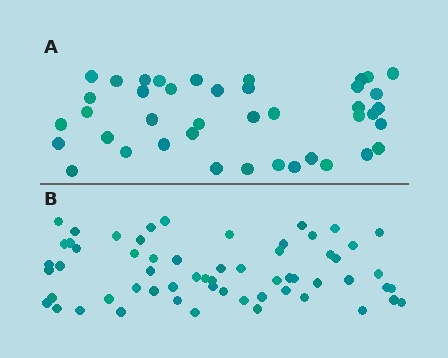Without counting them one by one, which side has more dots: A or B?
Region B (the bottom region) has more dots.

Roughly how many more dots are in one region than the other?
Region B has approximately 20 more dots than region A.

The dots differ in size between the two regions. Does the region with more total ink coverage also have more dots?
No. Region A has more total ink coverage because its dots are larger, but region B actually contains more individual dots. Total area can be misleading — the number of items is what matters here.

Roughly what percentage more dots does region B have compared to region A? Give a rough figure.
About 45% more.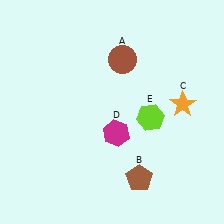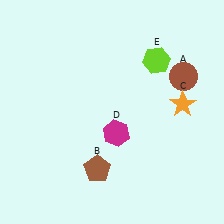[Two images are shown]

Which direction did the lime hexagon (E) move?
The lime hexagon (E) moved up.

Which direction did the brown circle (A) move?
The brown circle (A) moved right.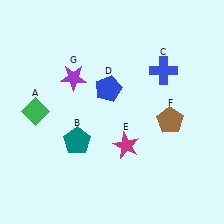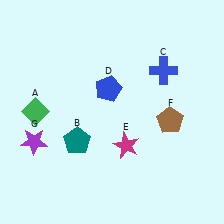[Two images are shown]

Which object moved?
The purple star (G) moved down.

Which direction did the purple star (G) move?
The purple star (G) moved down.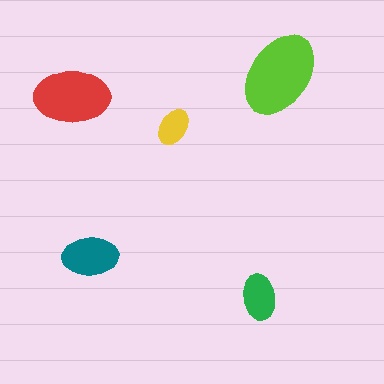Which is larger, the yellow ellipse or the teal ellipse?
The teal one.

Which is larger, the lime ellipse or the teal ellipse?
The lime one.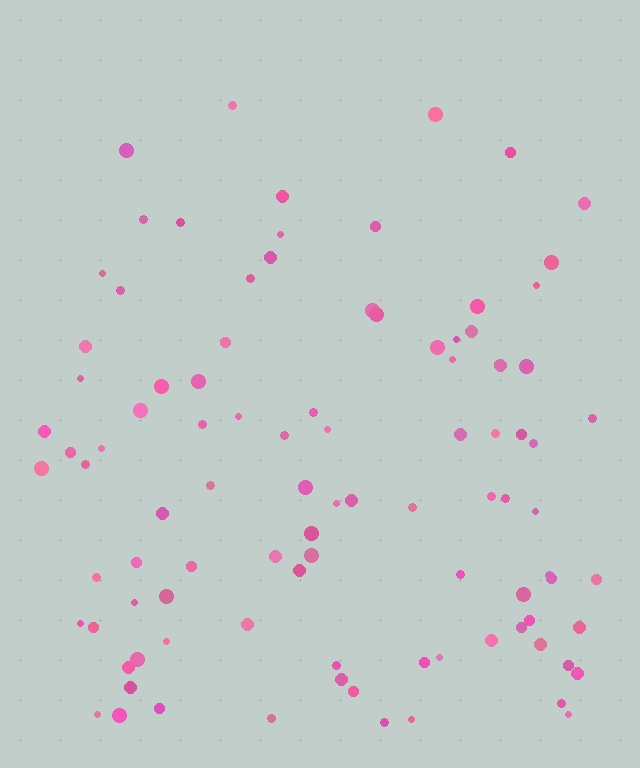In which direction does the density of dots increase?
From top to bottom, with the bottom side densest.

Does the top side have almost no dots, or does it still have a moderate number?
Still a moderate number, just noticeably fewer than the bottom.